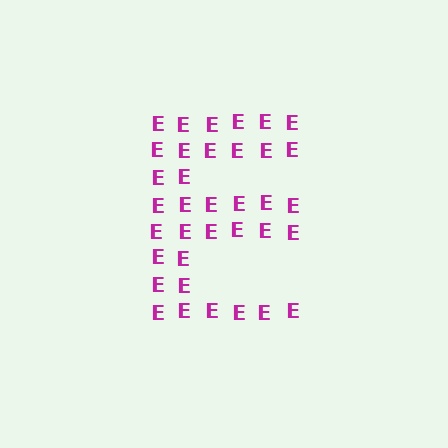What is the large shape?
The large shape is the letter E.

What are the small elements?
The small elements are letter E's.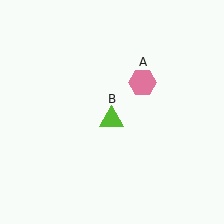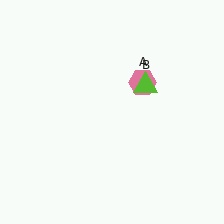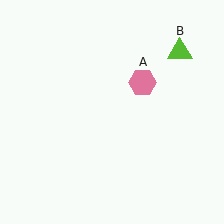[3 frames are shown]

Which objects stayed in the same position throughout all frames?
Pink hexagon (object A) remained stationary.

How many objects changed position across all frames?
1 object changed position: lime triangle (object B).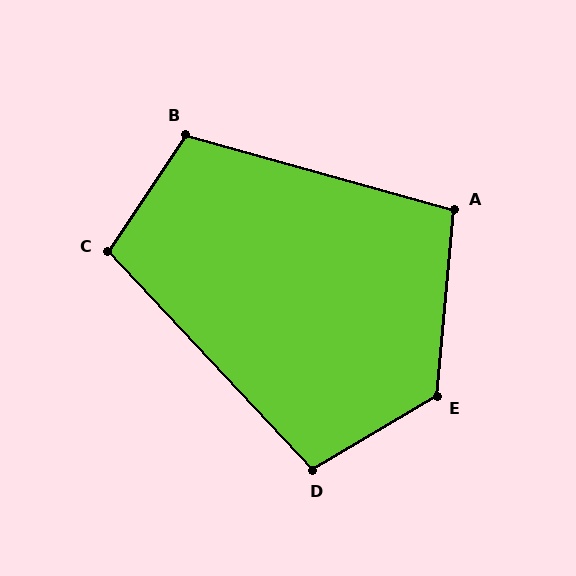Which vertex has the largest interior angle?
E, at approximately 126 degrees.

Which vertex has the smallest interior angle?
A, at approximately 100 degrees.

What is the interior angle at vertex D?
Approximately 102 degrees (obtuse).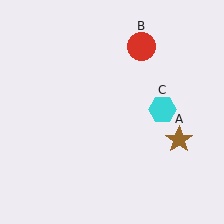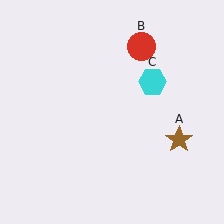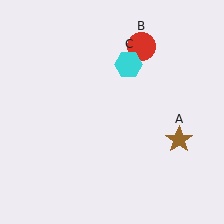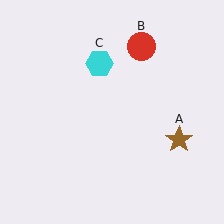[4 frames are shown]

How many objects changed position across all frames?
1 object changed position: cyan hexagon (object C).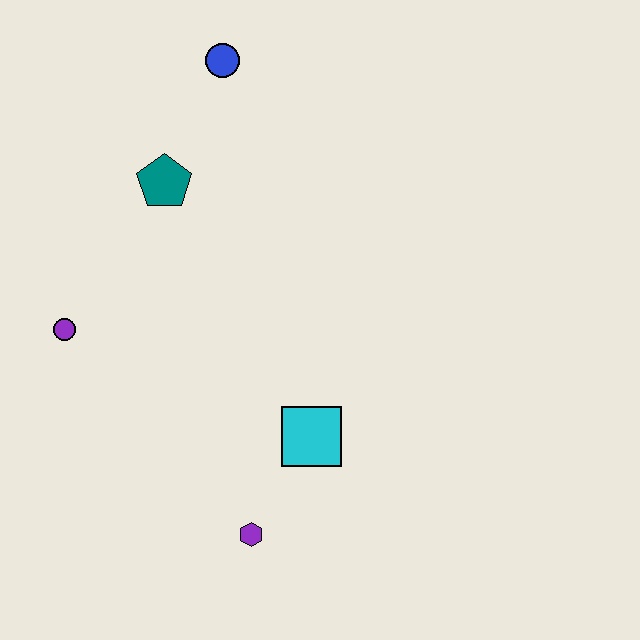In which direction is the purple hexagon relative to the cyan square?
The purple hexagon is below the cyan square.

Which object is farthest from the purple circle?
The blue circle is farthest from the purple circle.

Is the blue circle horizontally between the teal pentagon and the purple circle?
No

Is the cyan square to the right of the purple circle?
Yes